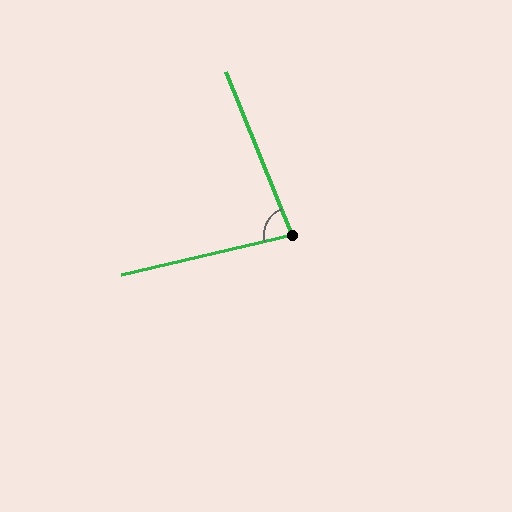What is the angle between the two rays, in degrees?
Approximately 81 degrees.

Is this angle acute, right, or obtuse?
It is acute.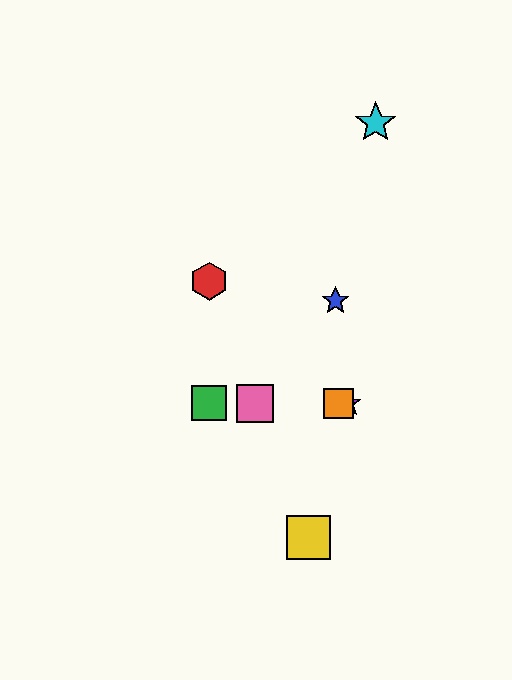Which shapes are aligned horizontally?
The green square, the purple star, the orange square, the pink square are aligned horizontally.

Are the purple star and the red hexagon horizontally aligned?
No, the purple star is at y≈403 and the red hexagon is at y≈281.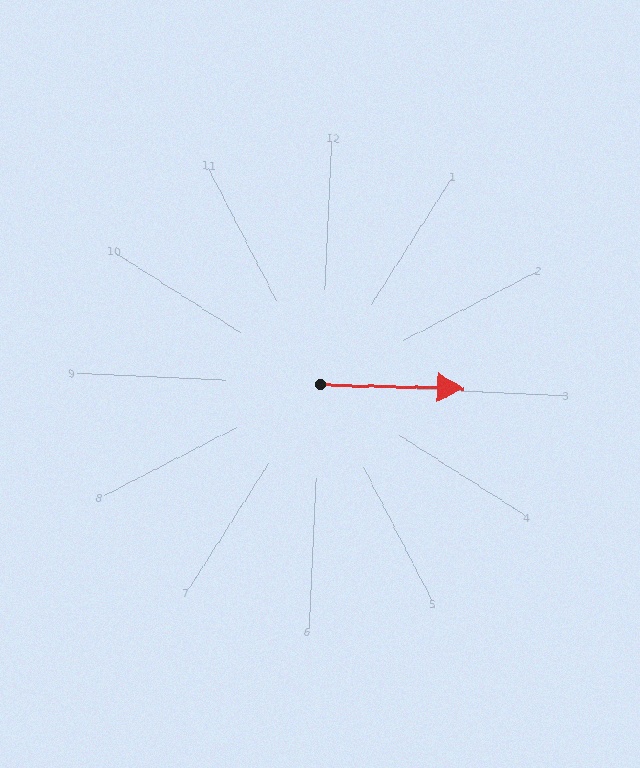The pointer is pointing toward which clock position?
Roughly 3 o'clock.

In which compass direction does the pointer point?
East.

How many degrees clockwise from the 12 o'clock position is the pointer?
Approximately 89 degrees.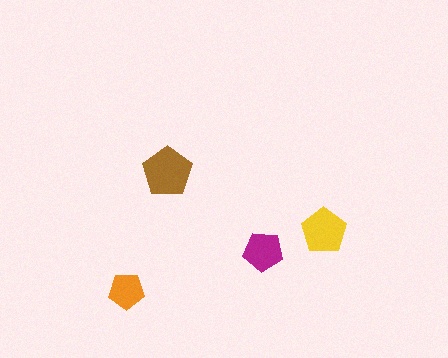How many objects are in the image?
There are 4 objects in the image.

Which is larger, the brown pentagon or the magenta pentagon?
The brown one.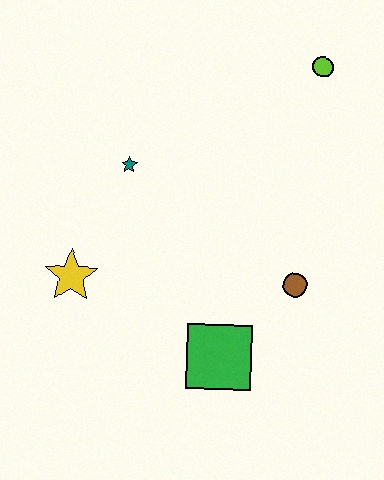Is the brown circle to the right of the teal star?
Yes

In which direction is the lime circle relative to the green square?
The lime circle is above the green square.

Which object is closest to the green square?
The brown circle is closest to the green square.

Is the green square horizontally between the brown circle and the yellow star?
Yes